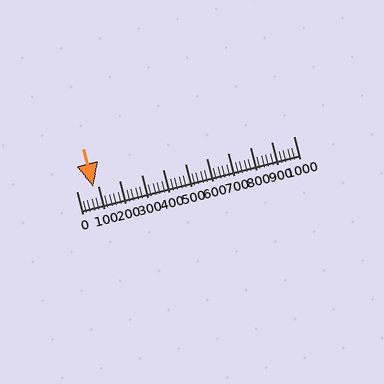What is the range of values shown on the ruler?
The ruler shows values from 0 to 1000.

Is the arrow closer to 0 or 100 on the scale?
The arrow is closer to 100.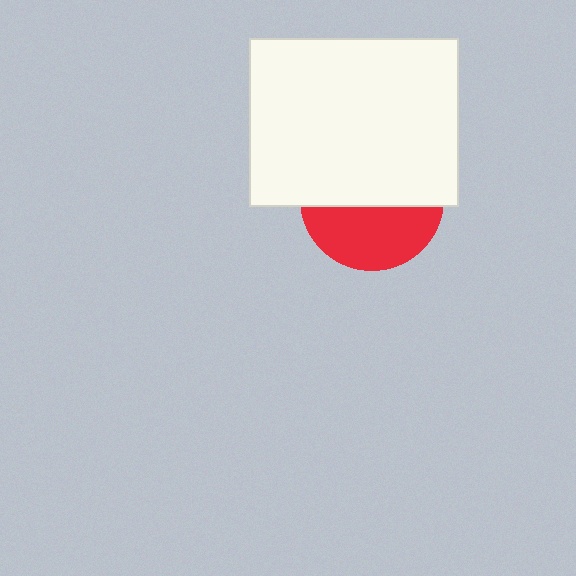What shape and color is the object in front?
The object in front is a white rectangle.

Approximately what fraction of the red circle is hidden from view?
Roughly 57% of the red circle is hidden behind the white rectangle.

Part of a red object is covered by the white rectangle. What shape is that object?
It is a circle.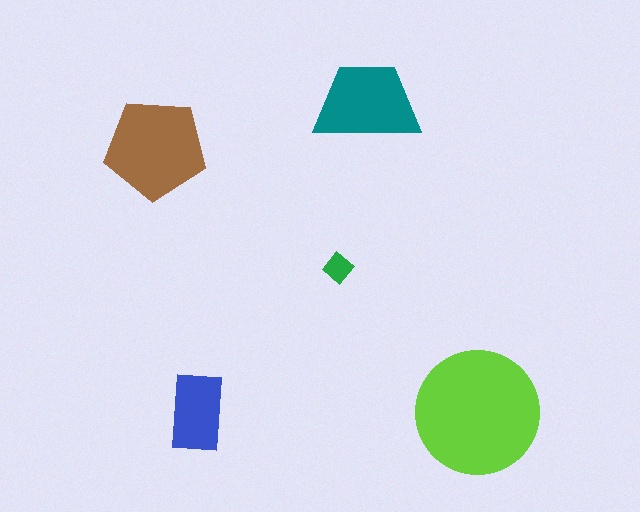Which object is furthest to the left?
The brown pentagon is leftmost.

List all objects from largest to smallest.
The lime circle, the brown pentagon, the teal trapezoid, the blue rectangle, the green diamond.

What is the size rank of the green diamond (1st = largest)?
5th.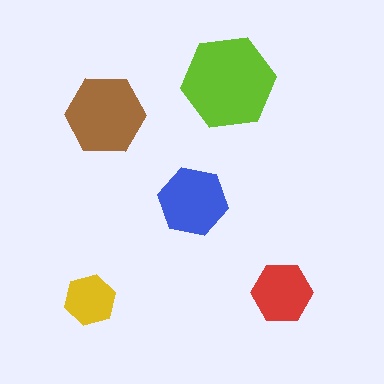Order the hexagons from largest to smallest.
the lime one, the brown one, the blue one, the red one, the yellow one.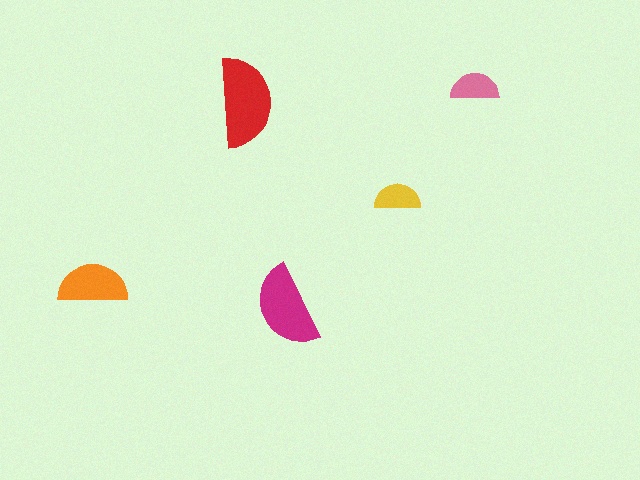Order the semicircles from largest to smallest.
the red one, the magenta one, the orange one, the pink one, the yellow one.